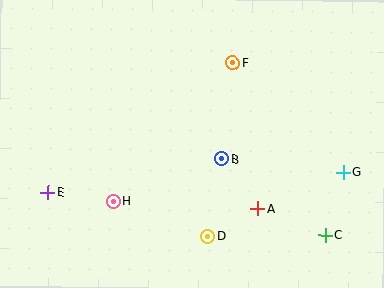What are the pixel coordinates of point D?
Point D is at (207, 237).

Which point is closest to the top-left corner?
Point E is closest to the top-left corner.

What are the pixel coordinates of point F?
Point F is at (233, 63).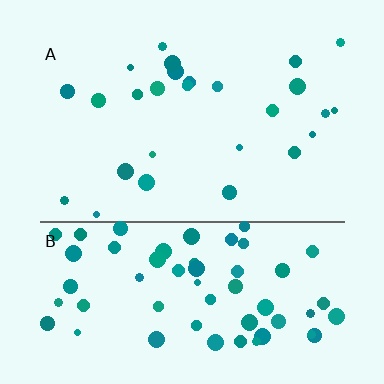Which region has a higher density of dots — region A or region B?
B (the bottom).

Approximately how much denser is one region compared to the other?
Approximately 2.4× — region B over region A.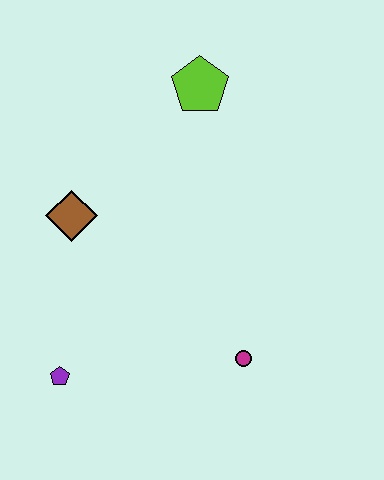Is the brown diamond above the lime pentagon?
No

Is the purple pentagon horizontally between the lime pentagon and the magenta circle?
No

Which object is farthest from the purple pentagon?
The lime pentagon is farthest from the purple pentagon.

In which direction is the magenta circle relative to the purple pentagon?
The magenta circle is to the right of the purple pentagon.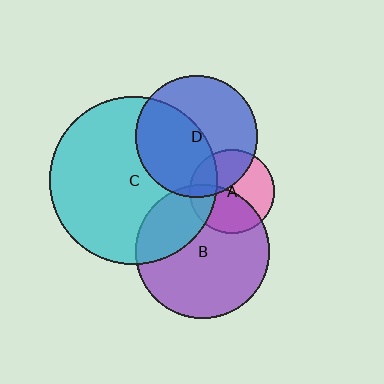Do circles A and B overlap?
Yes.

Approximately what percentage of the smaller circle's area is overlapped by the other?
Approximately 45%.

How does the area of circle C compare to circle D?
Approximately 1.9 times.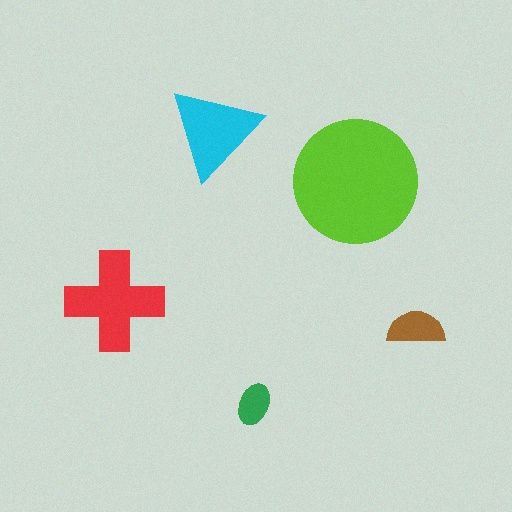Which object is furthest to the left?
The red cross is leftmost.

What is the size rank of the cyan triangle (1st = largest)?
3rd.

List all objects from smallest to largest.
The green ellipse, the brown semicircle, the cyan triangle, the red cross, the lime circle.